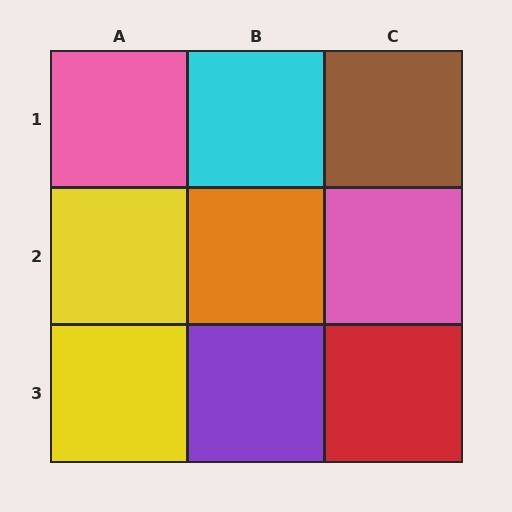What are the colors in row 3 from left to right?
Yellow, purple, red.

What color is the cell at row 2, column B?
Orange.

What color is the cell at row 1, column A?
Pink.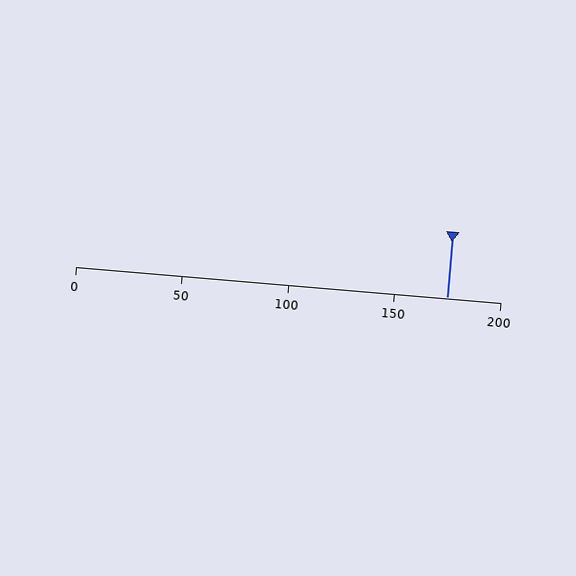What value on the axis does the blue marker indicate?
The marker indicates approximately 175.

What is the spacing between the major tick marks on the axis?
The major ticks are spaced 50 apart.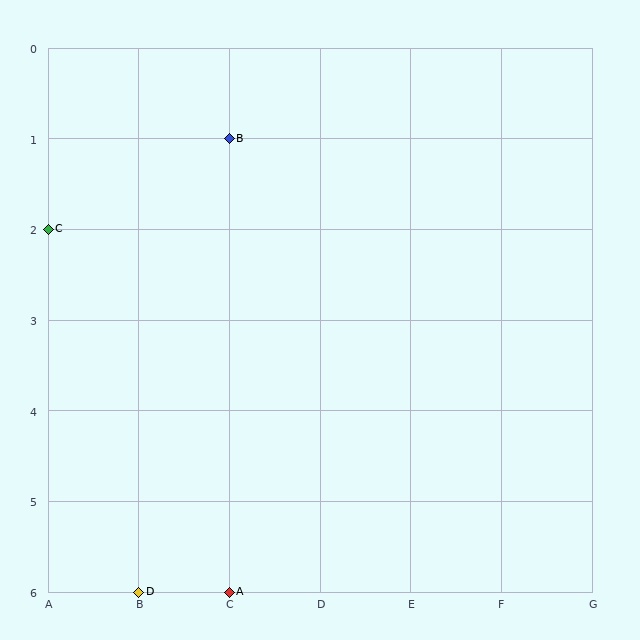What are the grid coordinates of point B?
Point B is at grid coordinates (C, 1).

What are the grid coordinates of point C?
Point C is at grid coordinates (A, 2).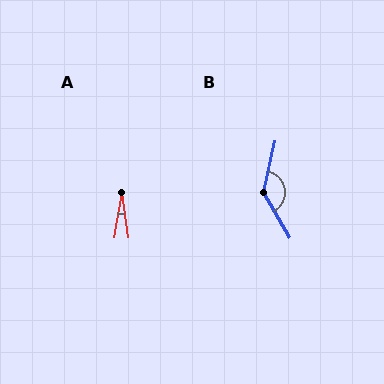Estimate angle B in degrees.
Approximately 137 degrees.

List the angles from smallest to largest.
A (17°), B (137°).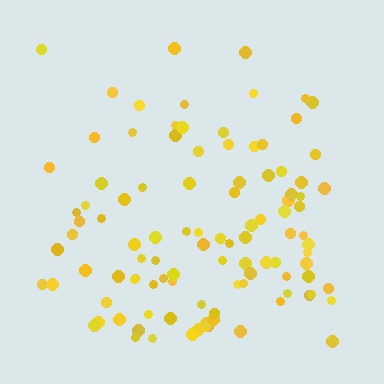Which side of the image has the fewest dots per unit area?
The top.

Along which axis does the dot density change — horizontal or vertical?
Vertical.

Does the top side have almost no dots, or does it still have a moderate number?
Still a moderate number, just noticeably fewer than the bottom.